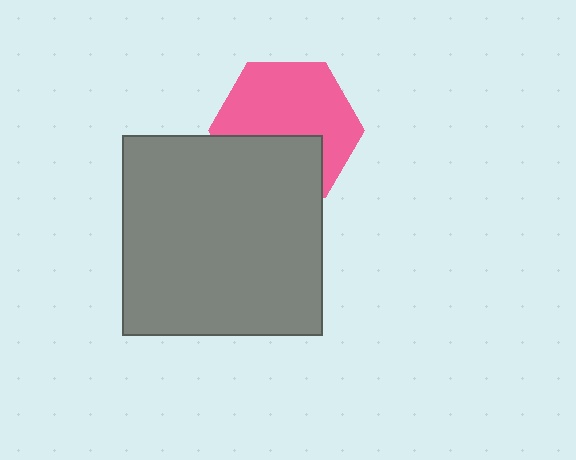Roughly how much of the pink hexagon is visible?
About half of it is visible (roughly 63%).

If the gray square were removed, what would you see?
You would see the complete pink hexagon.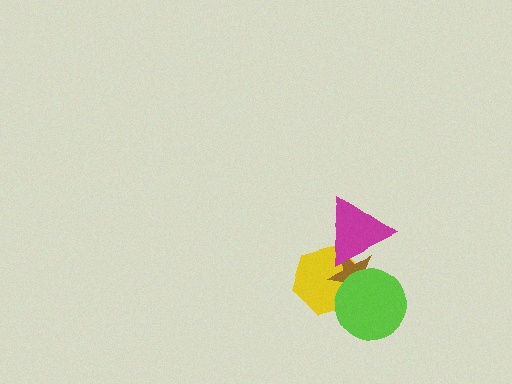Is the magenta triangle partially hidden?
No, no other shape covers it.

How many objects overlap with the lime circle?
2 objects overlap with the lime circle.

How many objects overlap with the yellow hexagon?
3 objects overlap with the yellow hexagon.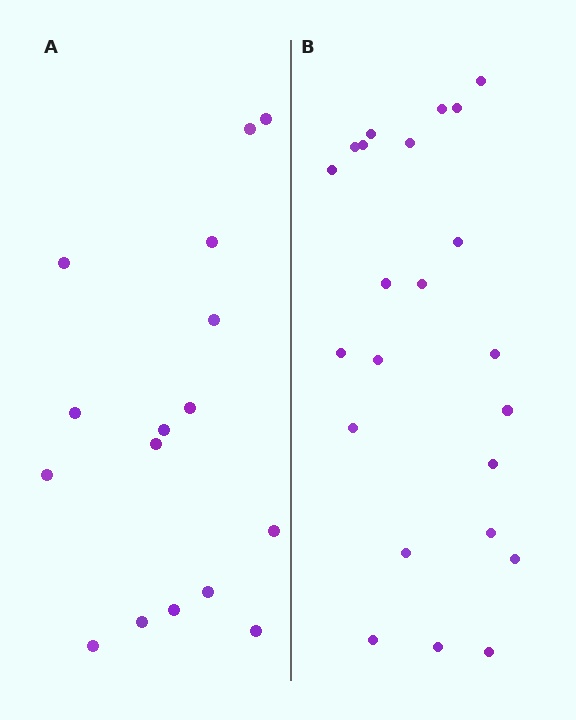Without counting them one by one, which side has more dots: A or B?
Region B (the right region) has more dots.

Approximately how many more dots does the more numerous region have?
Region B has roughly 8 or so more dots than region A.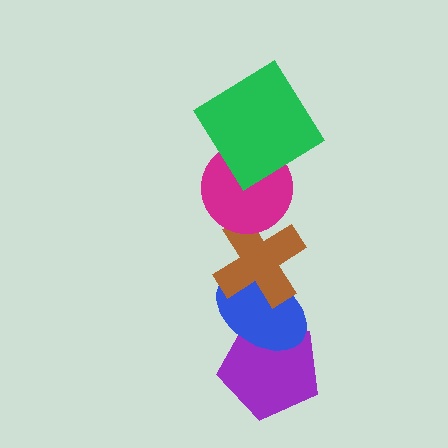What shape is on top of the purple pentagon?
The blue ellipse is on top of the purple pentagon.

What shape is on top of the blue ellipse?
The brown cross is on top of the blue ellipse.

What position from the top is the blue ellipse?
The blue ellipse is 4th from the top.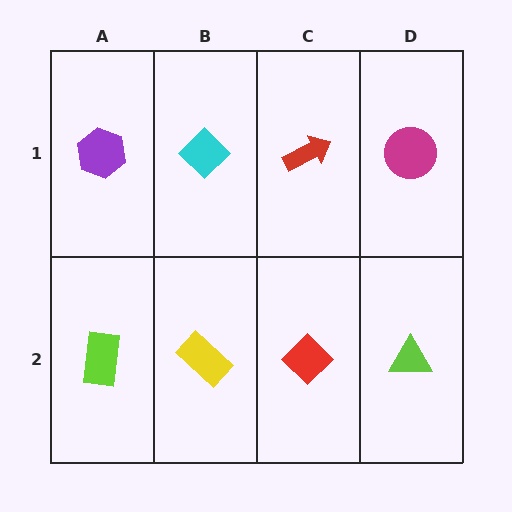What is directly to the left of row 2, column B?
A lime rectangle.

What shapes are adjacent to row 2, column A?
A purple hexagon (row 1, column A), a yellow rectangle (row 2, column B).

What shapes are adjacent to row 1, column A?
A lime rectangle (row 2, column A), a cyan diamond (row 1, column B).